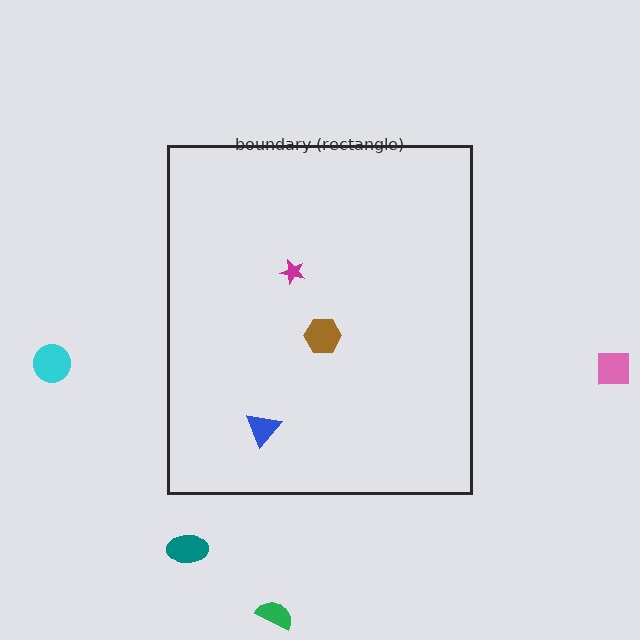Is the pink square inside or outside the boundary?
Outside.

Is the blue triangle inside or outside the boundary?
Inside.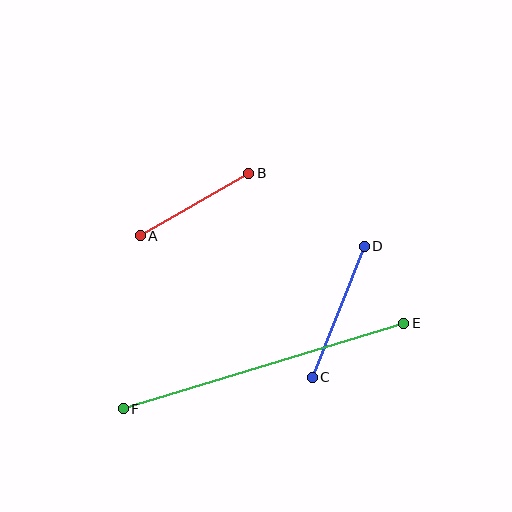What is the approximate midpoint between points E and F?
The midpoint is at approximately (264, 366) pixels.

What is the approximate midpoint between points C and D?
The midpoint is at approximately (338, 312) pixels.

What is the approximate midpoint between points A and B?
The midpoint is at approximately (195, 205) pixels.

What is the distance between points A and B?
The distance is approximately 126 pixels.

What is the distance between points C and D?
The distance is approximately 141 pixels.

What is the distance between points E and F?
The distance is approximately 293 pixels.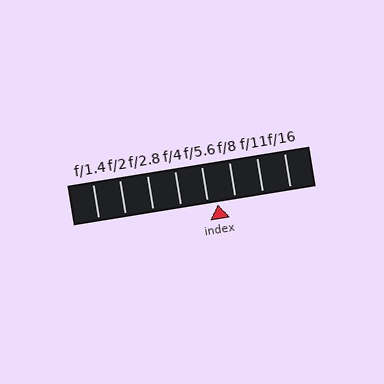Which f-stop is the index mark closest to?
The index mark is closest to f/5.6.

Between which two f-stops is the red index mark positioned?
The index mark is between f/5.6 and f/8.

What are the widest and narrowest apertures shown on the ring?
The widest aperture shown is f/1.4 and the narrowest is f/16.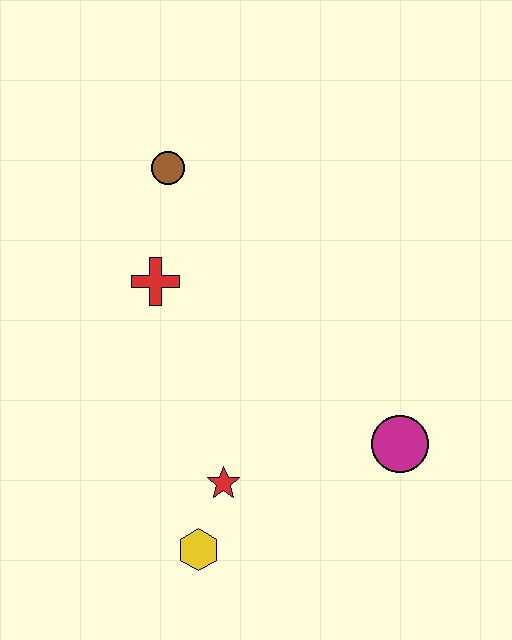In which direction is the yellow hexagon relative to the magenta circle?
The yellow hexagon is to the left of the magenta circle.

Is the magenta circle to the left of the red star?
No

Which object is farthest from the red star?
The brown circle is farthest from the red star.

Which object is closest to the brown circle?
The red cross is closest to the brown circle.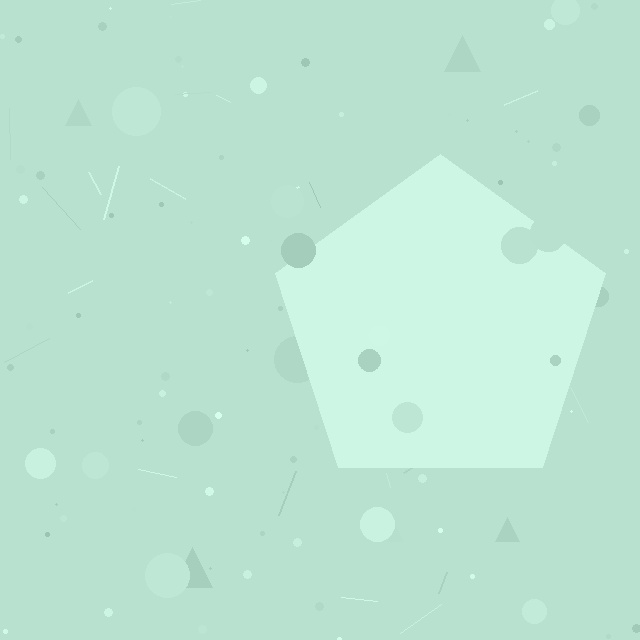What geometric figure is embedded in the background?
A pentagon is embedded in the background.